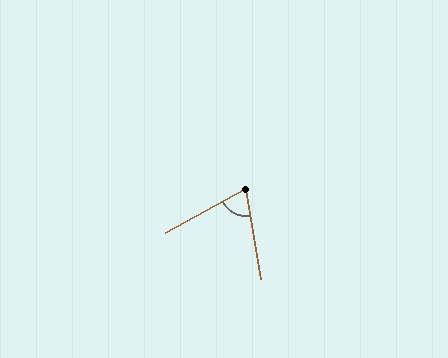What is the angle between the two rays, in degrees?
Approximately 70 degrees.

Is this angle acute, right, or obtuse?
It is acute.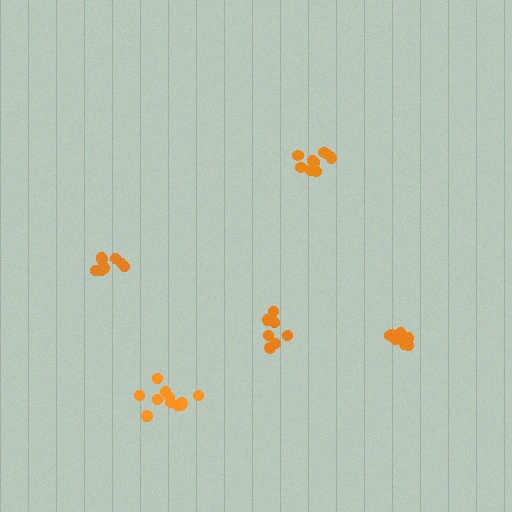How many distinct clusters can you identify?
There are 5 distinct clusters.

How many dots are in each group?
Group 1: 9 dots, Group 2: 10 dots, Group 3: 7 dots, Group 4: 8 dots, Group 5: 11 dots (45 total).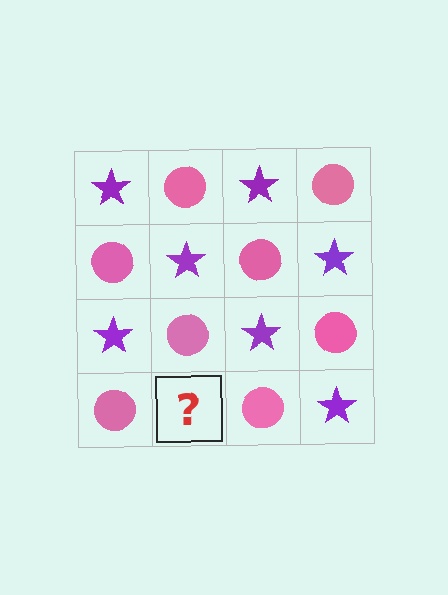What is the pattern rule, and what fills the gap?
The rule is that it alternates purple star and pink circle in a checkerboard pattern. The gap should be filled with a purple star.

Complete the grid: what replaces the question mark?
The question mark should be replaced with a purple star.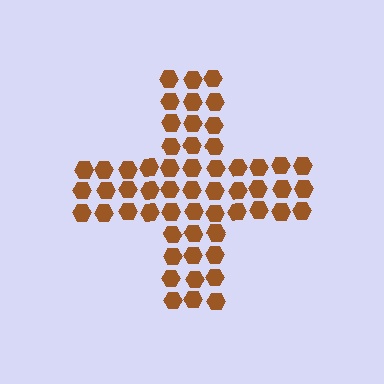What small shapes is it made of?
It is made of small hexagons.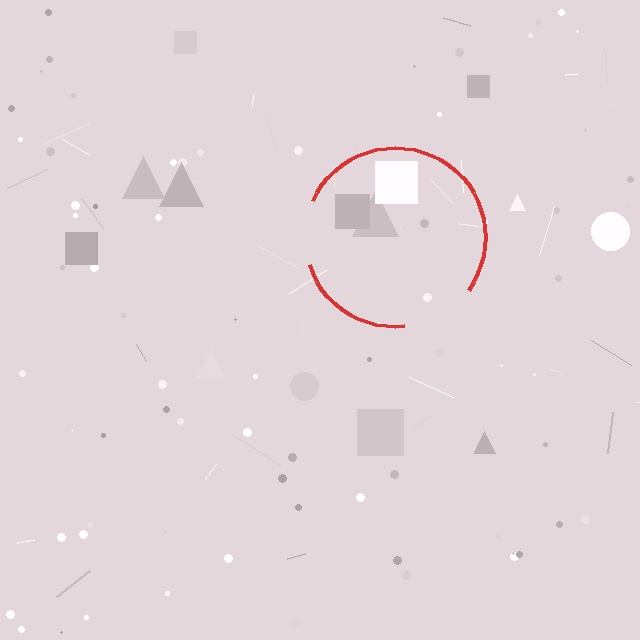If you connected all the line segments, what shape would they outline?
They would outline a circle.